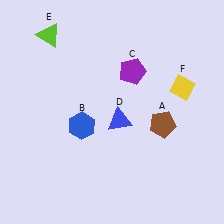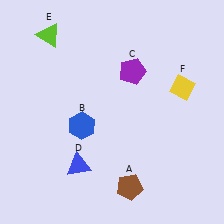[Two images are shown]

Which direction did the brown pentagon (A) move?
The brown pentagon (A) moved down.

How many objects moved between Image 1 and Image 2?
2 objects moved between the two images.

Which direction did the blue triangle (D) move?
The blue triangle (D) moved down.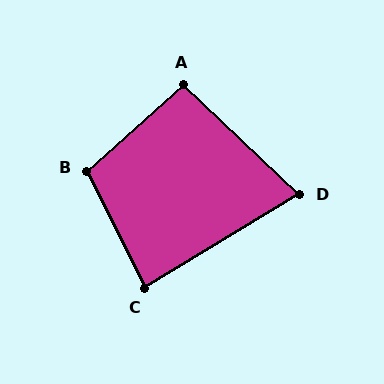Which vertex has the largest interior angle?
B, at approximately 105 degrees.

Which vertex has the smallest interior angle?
D, at approximately 75 degrees.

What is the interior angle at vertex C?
Approximately 85 degrees (approximately right).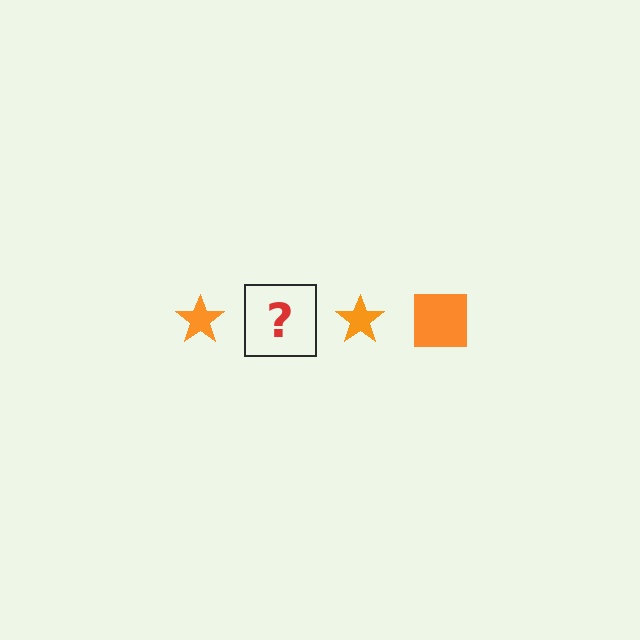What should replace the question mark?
The question mark should be replaced with an orange square.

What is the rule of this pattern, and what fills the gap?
The rule is that the pattern cycles through star, square shapes in orange. The gap should be filled with an orange square.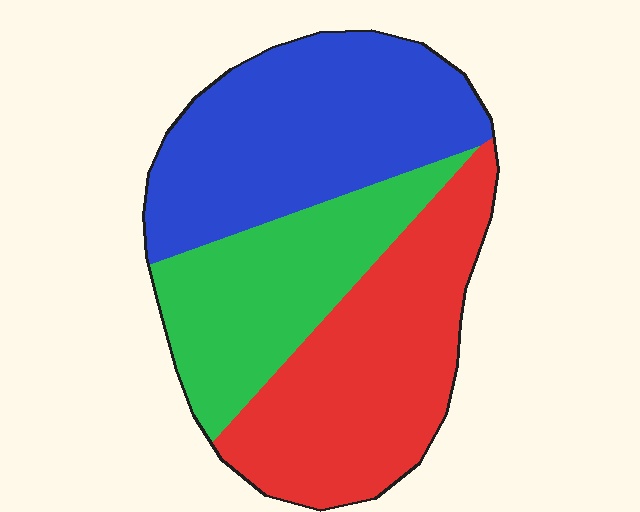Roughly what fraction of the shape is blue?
Blue takes up between a third and a half of the shape.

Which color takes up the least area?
Green, at roughly 25%.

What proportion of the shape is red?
Red takes up between a third and a half of the shape.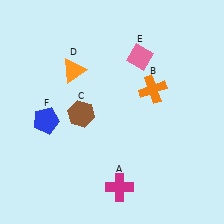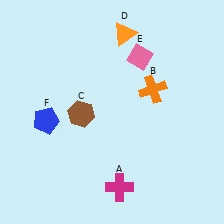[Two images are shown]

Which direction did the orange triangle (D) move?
The orange triangle (D) moved right.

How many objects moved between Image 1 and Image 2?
1 object moved between the two images.